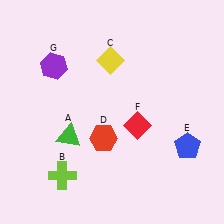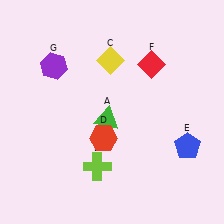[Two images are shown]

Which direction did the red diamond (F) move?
The red diamond (F) moved up.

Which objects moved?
The objects that moved are: the green triangle (A), the lime cross (B), the red diamond (F).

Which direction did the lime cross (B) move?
The lime cross (B) moved right.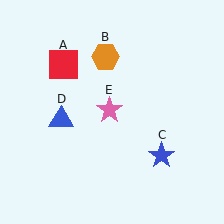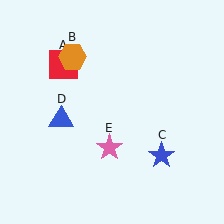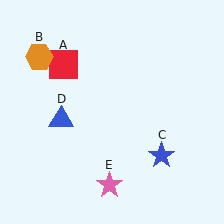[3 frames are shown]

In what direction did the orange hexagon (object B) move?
The orange hexagon (object B) moved left.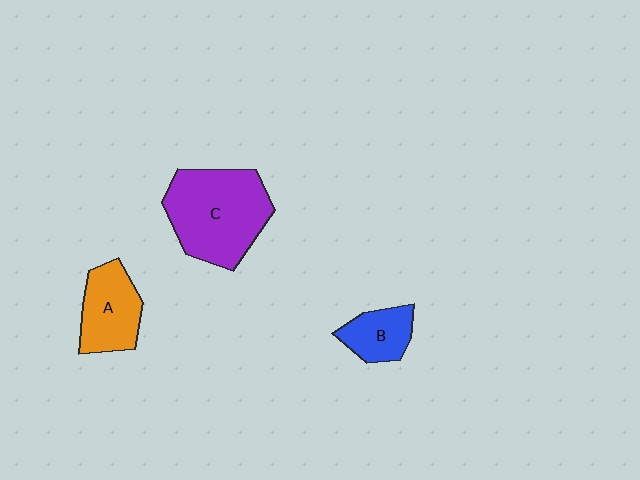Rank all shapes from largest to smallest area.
From largest to smallest: C (purple), A (orange), B (blue).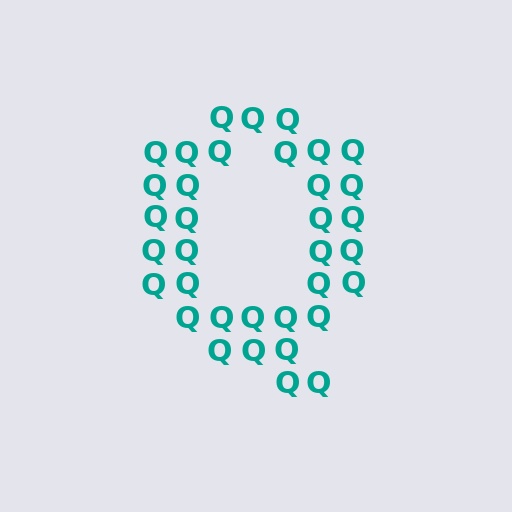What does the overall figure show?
The overall figure shows the letter Q.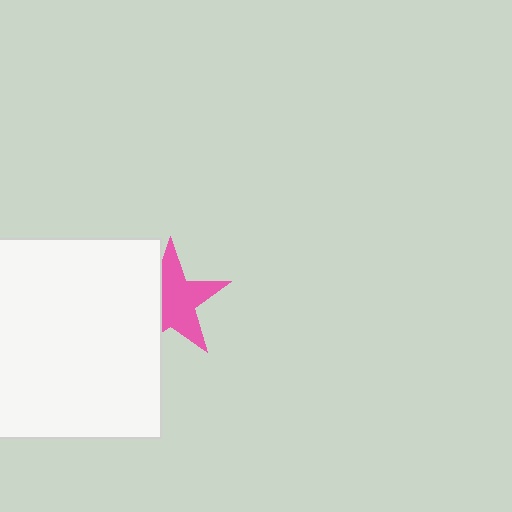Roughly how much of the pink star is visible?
About half of it is visible (roughly 64%).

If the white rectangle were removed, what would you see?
You would see the complete pink star.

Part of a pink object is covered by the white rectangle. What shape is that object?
It is a star.